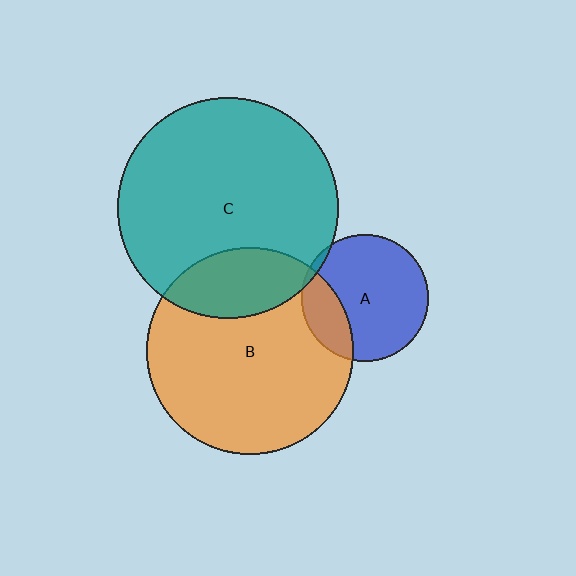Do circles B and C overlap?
Yes.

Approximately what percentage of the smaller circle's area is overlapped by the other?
Approximately 25%.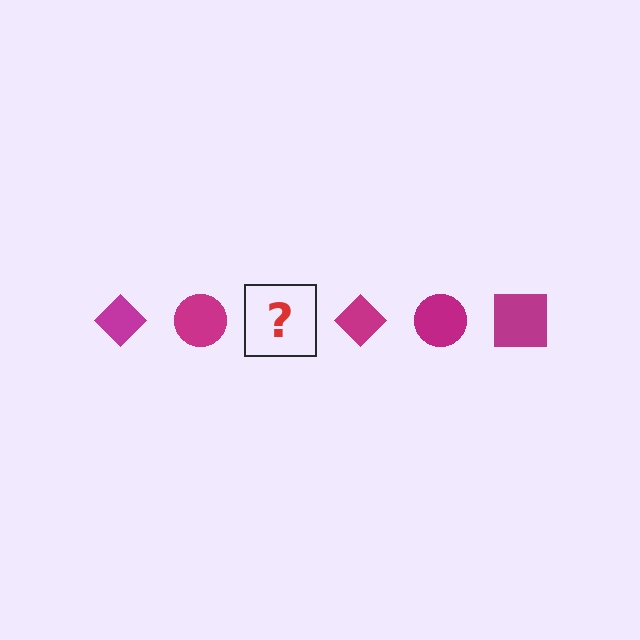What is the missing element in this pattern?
The missing element is a magenta square.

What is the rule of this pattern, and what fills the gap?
The rule is that the pattern cycles through diamond, circle, square shapes in magenta. The gap should be filled with a magenta square.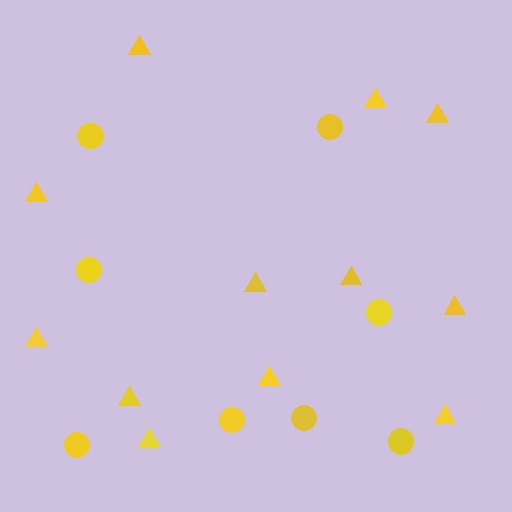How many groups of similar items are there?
There are 2 groups: one group of circles (8) and one group of triangles (12).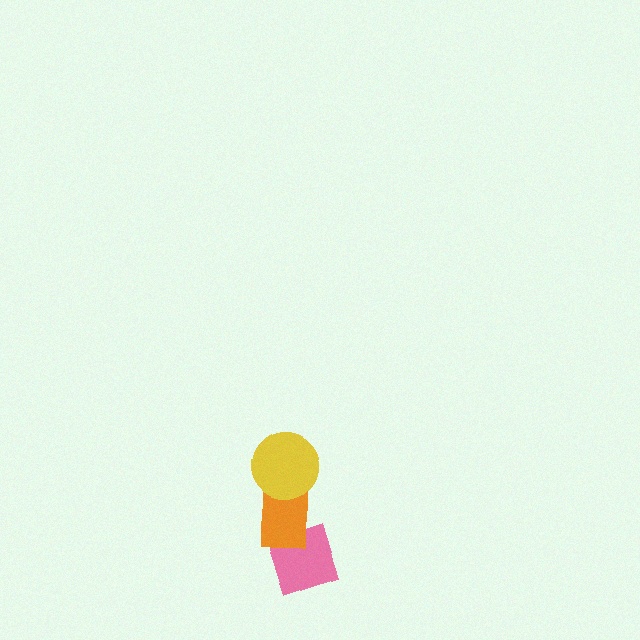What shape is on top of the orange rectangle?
The yellow circle is on top of the orange rectangle.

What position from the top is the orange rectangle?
The orange rectangle is 2nd from the top.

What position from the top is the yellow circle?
The yellow circle is 1st from the top.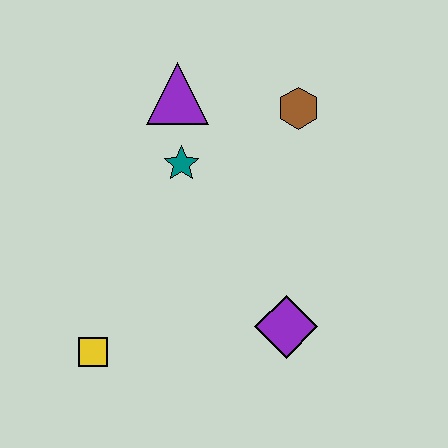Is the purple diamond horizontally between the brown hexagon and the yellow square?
Yes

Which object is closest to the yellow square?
The purple diamond is closest to the yellow square.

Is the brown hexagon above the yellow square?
Yes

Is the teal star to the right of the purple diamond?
No